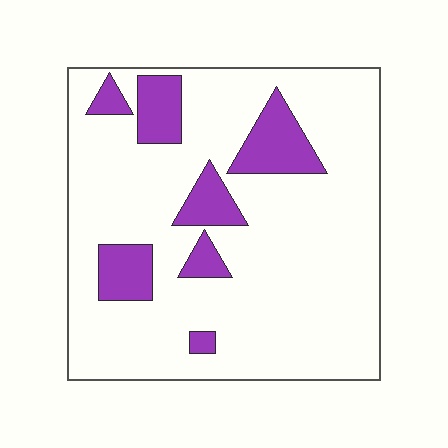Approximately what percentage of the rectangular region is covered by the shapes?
Approximately 15%.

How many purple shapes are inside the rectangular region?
7.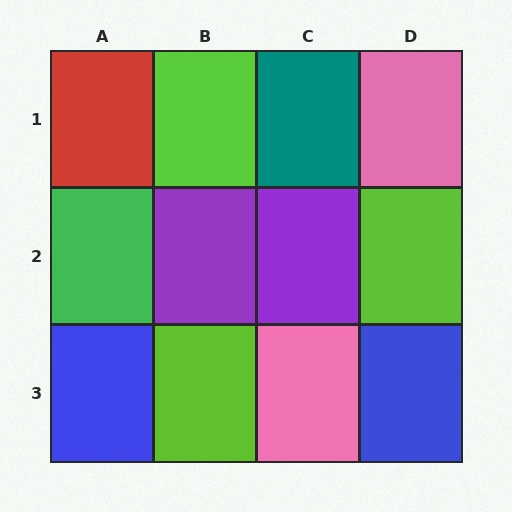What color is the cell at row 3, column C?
Pink.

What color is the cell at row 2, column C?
Purple.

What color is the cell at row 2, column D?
Lime.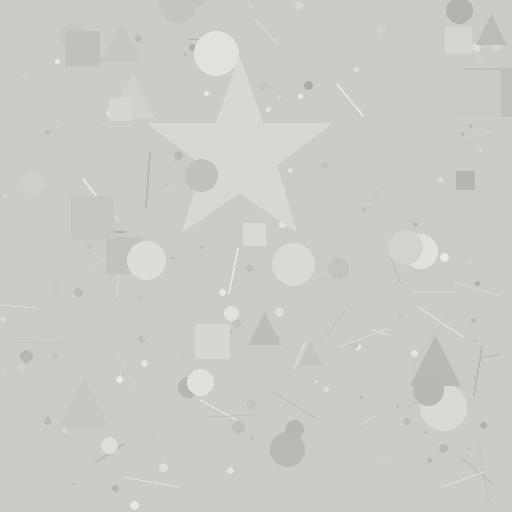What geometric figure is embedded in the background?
A star is embedded in the background.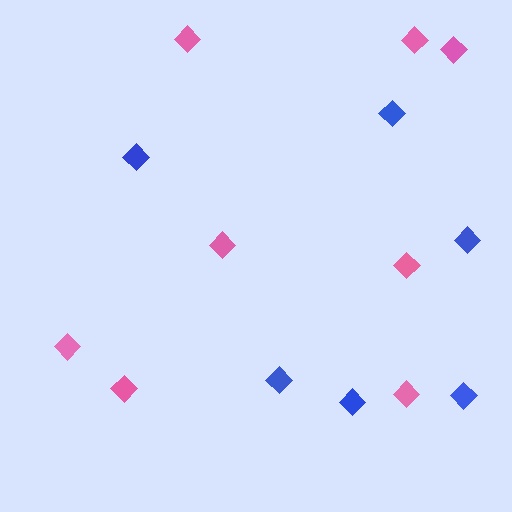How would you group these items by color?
There are 2 groups: one group of pink diamonds (8) and one group of blue diamonds (6).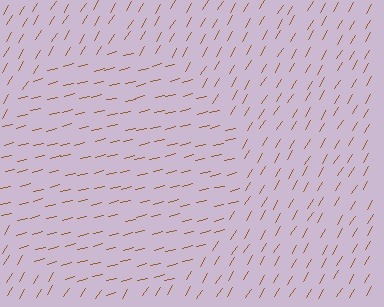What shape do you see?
I see a circle.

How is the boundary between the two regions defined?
The boundary is defined purely by a change in line orientation (approximately 45 degrees difference). All lines are the same color and thickness.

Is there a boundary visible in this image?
Yes, there is a texture boundary formed by a change in line orientation.